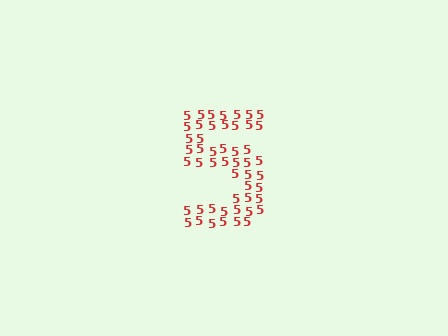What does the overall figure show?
The overall figure shows the digit 5.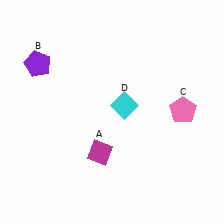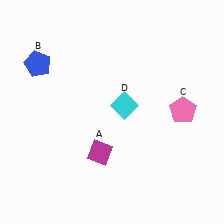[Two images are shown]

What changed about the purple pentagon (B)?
In Image 1, B is purple. In Image 2, it changed to blue.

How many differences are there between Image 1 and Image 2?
There is 1 difference between the two images.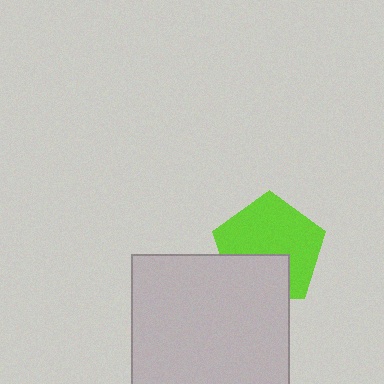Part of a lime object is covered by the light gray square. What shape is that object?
It is a pentagon.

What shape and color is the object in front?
The object in front is a light gray square.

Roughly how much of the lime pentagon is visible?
Most of it is visible (roughly 67%).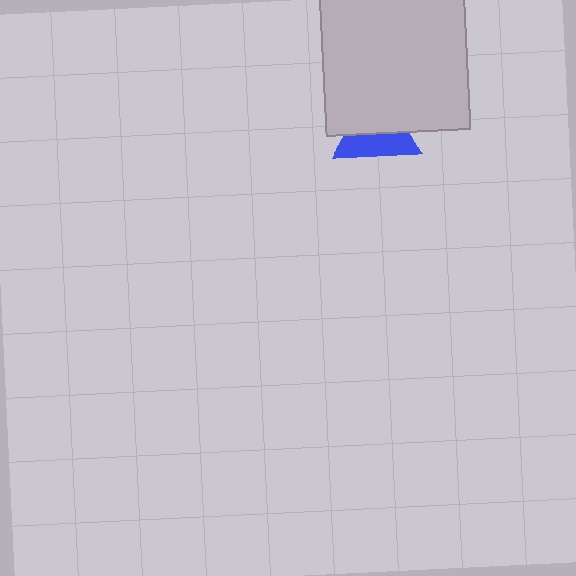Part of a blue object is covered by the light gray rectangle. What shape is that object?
It is a triangle.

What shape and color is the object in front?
The object in front is a light gray rectangle.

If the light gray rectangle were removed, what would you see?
You would see the complete blue triangle.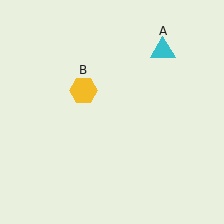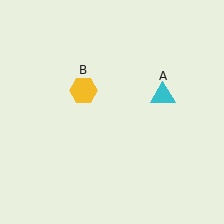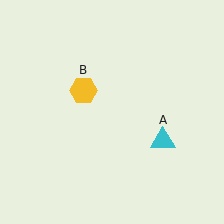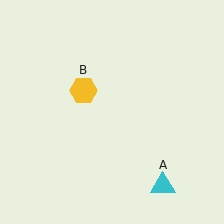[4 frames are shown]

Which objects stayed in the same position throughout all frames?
Yellow hexagon (object B) remained stationary.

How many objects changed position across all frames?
1 object changed position: cyan triangle (object A).